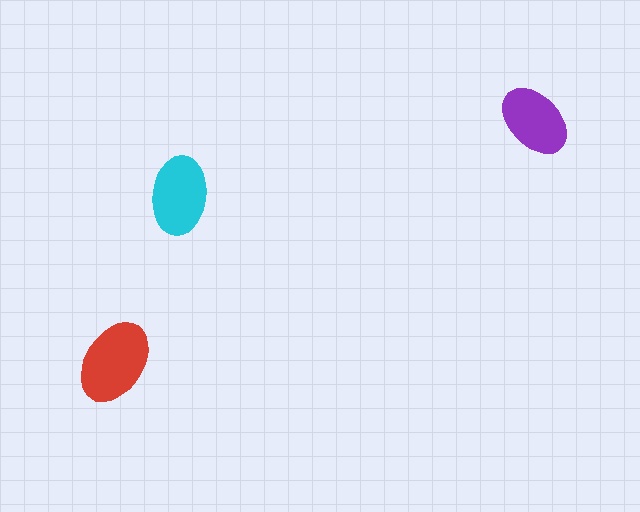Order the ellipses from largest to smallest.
the red one, the cyan one, the purple one.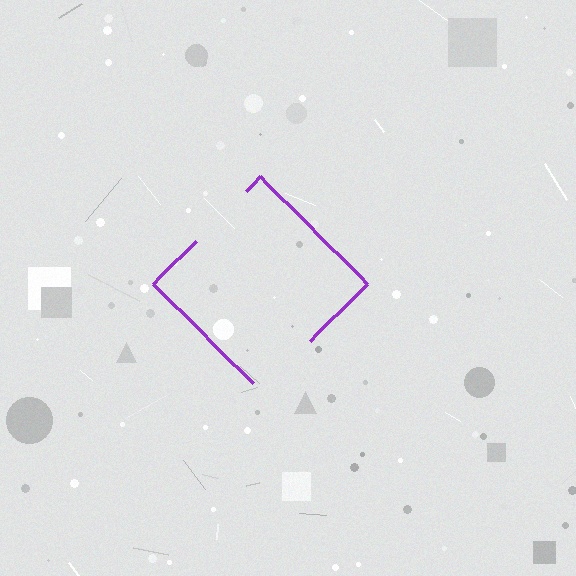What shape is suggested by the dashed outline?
The dashed outline suggests a diamond.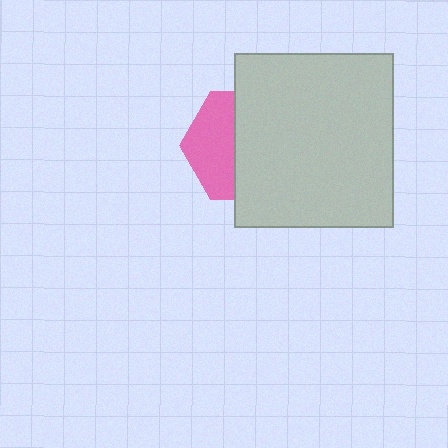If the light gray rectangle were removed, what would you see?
You would see the complete pink hexagon.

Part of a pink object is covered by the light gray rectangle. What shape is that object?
It is a hexagon.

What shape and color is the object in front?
The object in front is a light gray rectangle.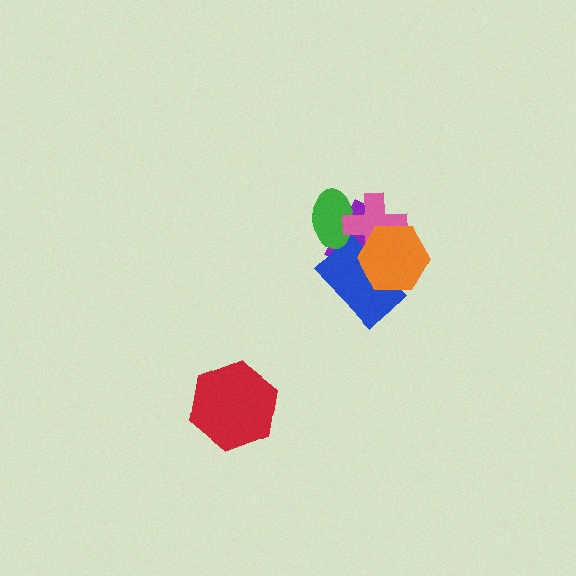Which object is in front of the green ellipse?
The pink cross is in front of the green ellipse.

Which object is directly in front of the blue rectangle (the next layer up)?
The pink cross is directly in front of the blue rectangle.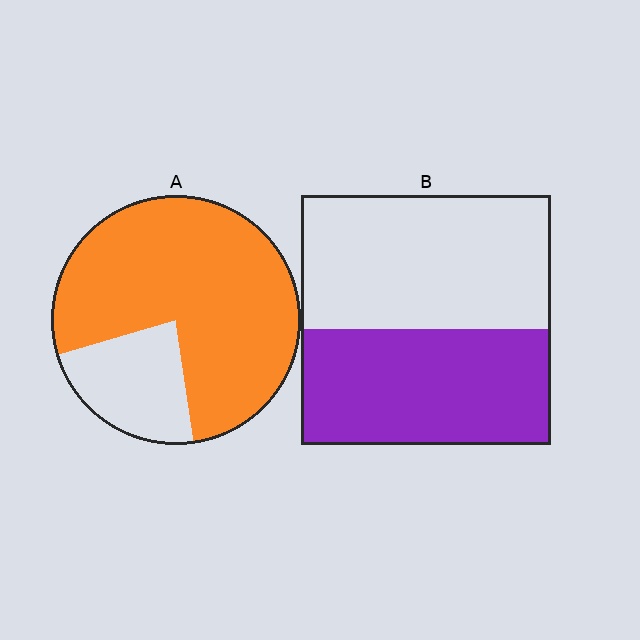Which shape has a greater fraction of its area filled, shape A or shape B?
Shape A.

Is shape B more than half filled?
Roughly half.